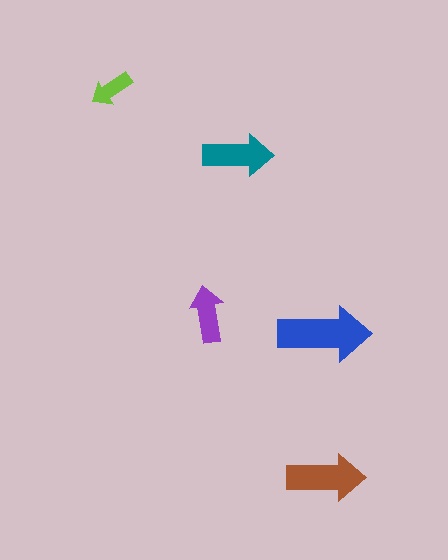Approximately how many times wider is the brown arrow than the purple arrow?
About 1.5 times wider.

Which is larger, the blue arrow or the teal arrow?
The blue one.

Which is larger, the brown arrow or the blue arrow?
The blue one.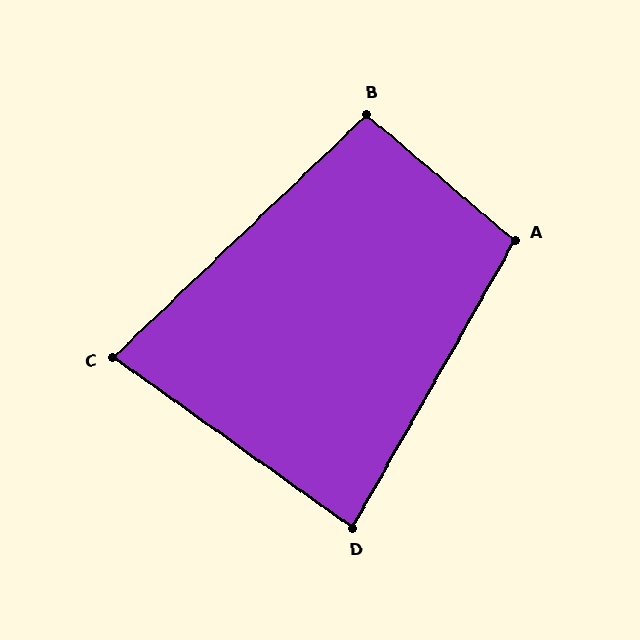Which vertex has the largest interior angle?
A, at approximately 101 degrees.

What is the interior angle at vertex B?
Approximately 96 degrees (obtuse).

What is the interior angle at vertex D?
Approximately 84 degrees (acute).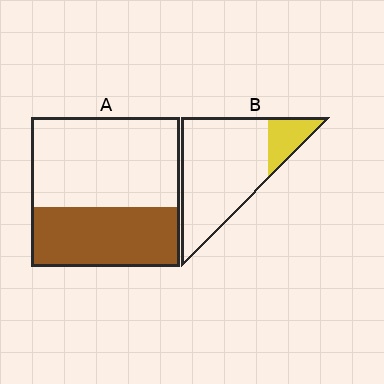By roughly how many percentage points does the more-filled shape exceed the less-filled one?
By roughly 25 percentage points (A over B).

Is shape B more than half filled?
No.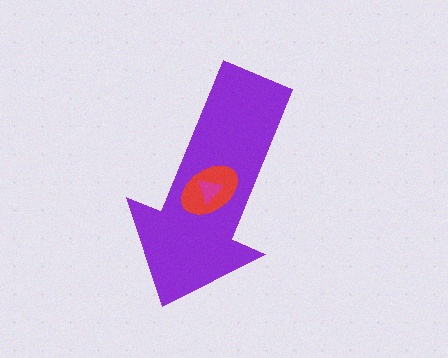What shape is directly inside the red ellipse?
The magenta triangle.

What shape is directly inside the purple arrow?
The red ellipse.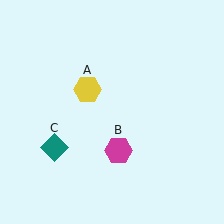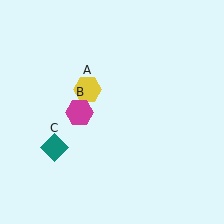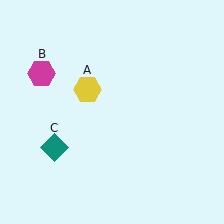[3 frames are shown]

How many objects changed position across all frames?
1 object changed position: magenta hexagon (object B).